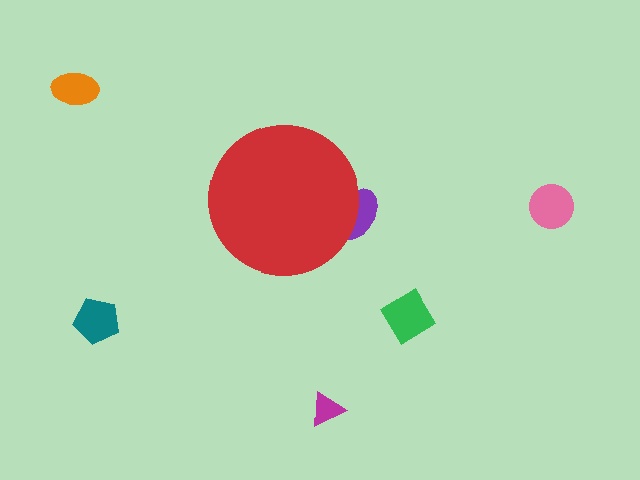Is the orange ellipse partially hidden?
No, the orange ellipse is fully visible.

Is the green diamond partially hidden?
No, the green diamond is fully visible.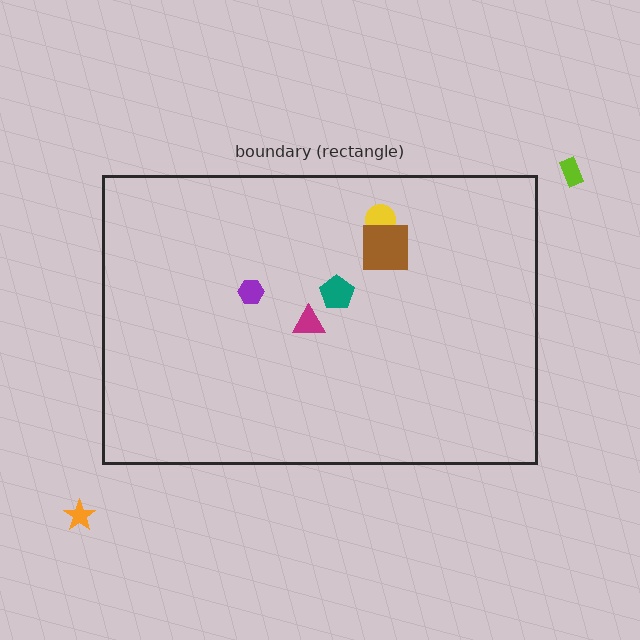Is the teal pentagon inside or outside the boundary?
Inside.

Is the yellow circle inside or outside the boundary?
Inside.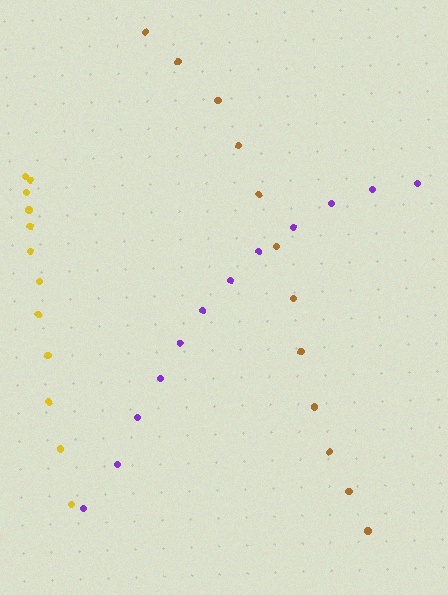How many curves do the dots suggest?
There are 3 distinct paths.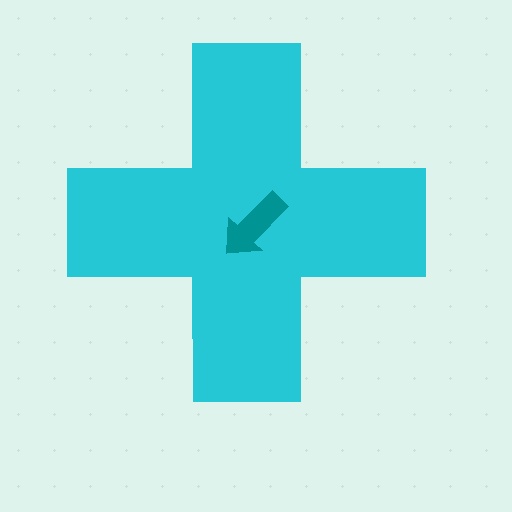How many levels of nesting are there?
2.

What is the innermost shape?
The teal arrow.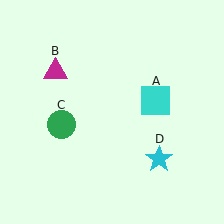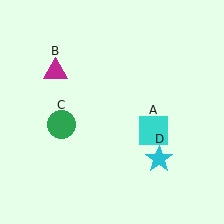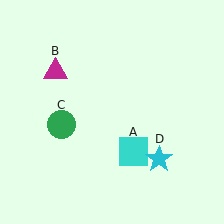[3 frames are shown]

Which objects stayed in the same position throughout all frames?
Magenta triangle (object B) and green circle (object C) and cyan star (object D) remained stationary.